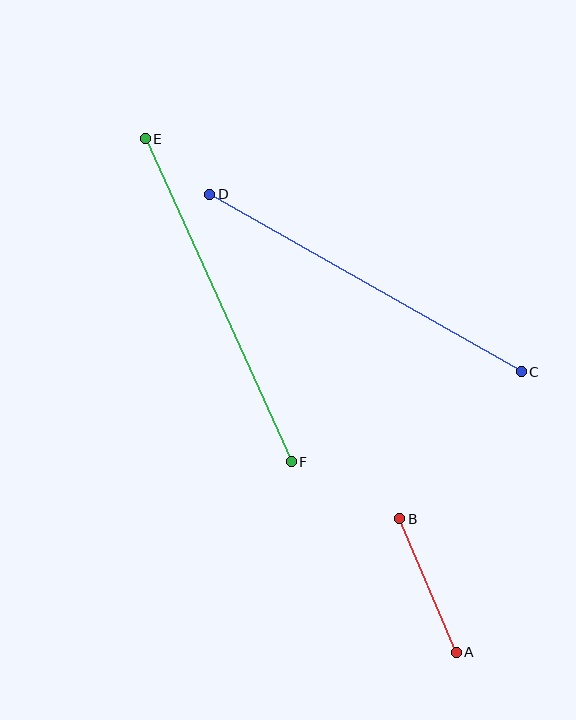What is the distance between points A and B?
The distance is approximately 145 pixels.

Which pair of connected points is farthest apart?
Points C and D are farthest apart.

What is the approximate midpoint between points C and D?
The midpoint is at approximately (365, 283) pixels.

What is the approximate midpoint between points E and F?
The midpoint is at approximately (218, 300) pixels.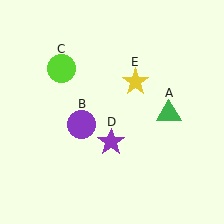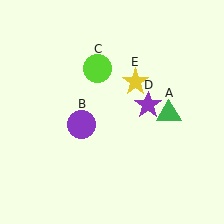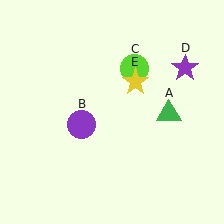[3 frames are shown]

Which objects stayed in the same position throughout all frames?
Green triangle (object A) and purple circle (object B) and yellow star (object E) remained stationary.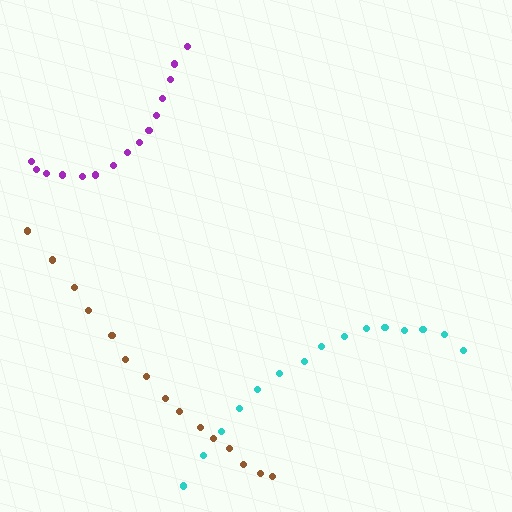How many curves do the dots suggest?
There are 3 distinct paths.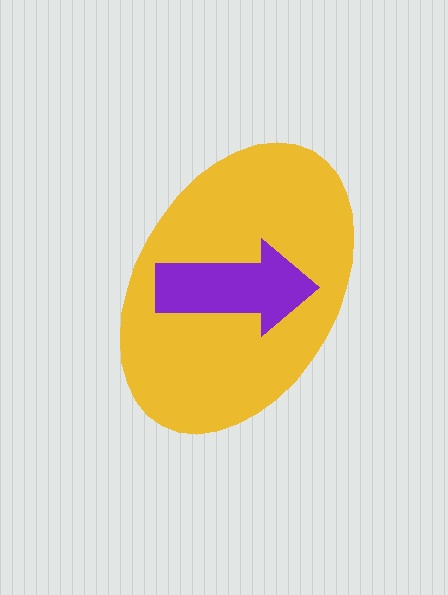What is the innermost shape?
The purple arrow.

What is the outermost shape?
The yellow ellipse.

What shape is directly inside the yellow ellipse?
The purple arrow.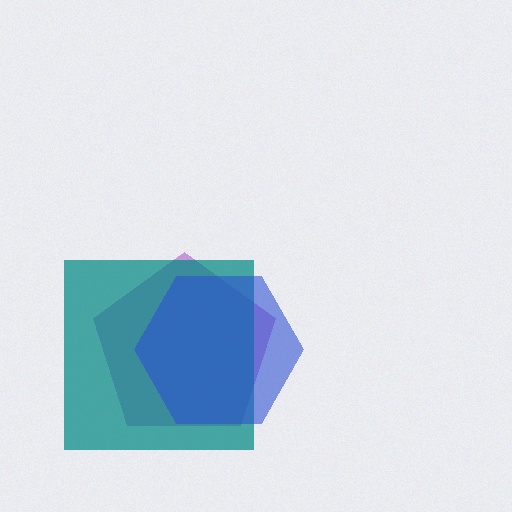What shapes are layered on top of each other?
The layered shapes are: a purple pentagon, a teal square, a blue hexagon.